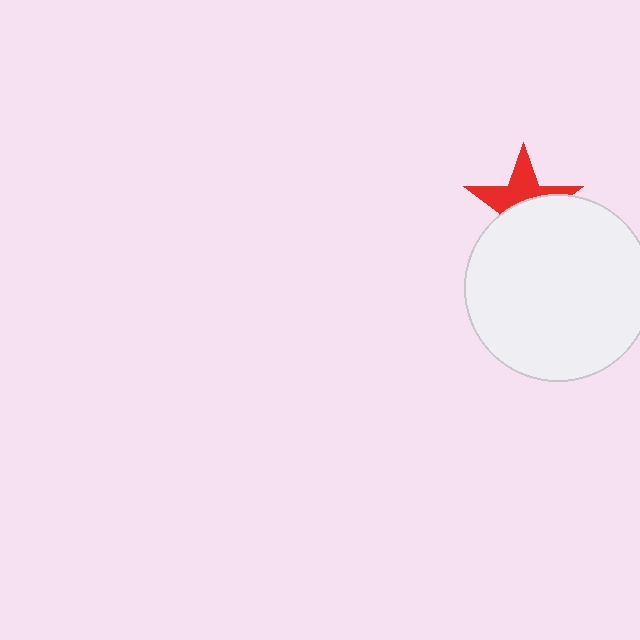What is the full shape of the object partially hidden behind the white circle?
The partially hidden object is a red star.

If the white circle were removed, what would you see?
You would see the complete red star.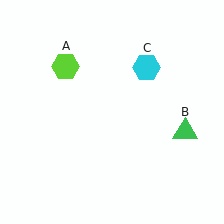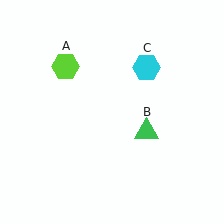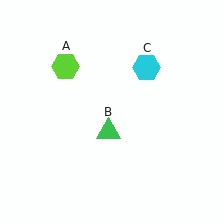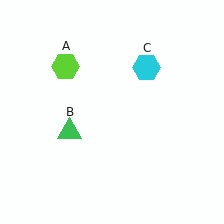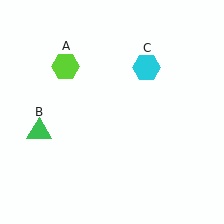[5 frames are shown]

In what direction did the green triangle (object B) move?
The green triangle (object B) moved left.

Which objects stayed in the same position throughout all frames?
Lime hexagon (object A) and cyan hexagon (object C) remained stationary.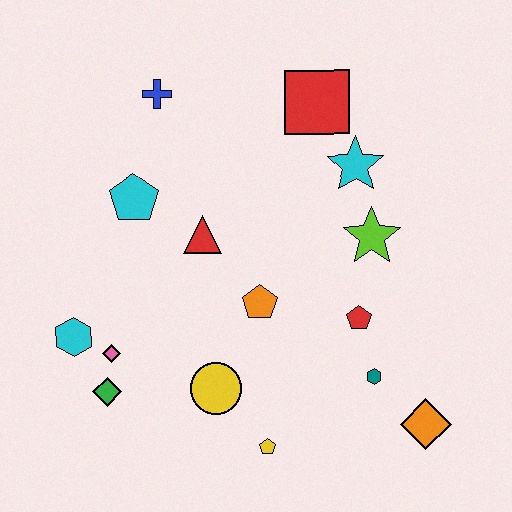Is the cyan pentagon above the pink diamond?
Yes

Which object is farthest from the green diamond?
The red square is farthest from the green diamond.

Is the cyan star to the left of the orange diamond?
Yes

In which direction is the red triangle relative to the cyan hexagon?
The red triangle is to the right of the cyan hexagon.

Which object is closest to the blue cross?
The cyan pentagon is closest to the blue cross.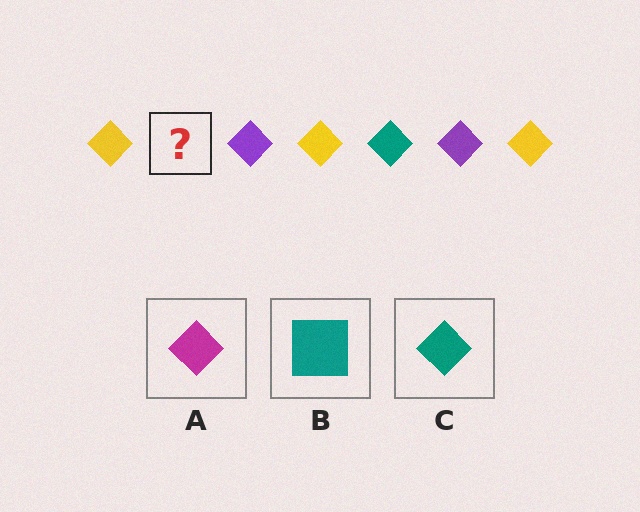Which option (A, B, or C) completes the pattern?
C.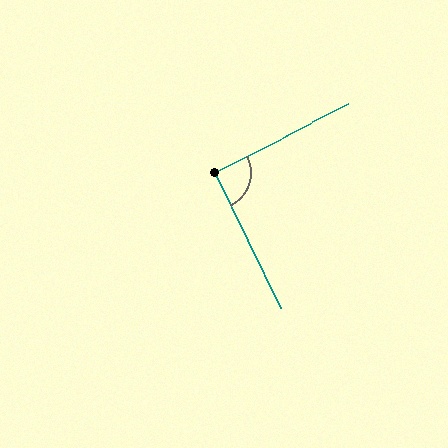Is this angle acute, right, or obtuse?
It is approximately a right angle.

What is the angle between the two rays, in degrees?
Approximately 91 degrees.